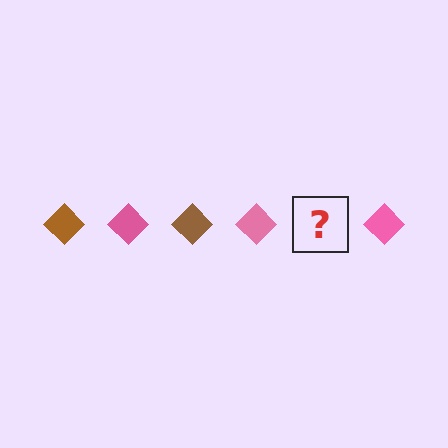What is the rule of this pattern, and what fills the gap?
The rule is that the pattern cycles through brown, pink diamonds. The gap should be filled with a brown diamond.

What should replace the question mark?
The question mark should be replaced with a brown diamond.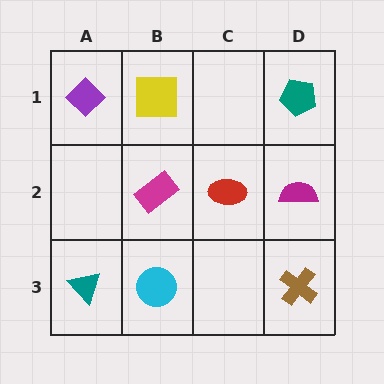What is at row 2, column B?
A magenta rectangle.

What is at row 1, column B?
A yellow square.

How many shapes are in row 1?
3 shapes.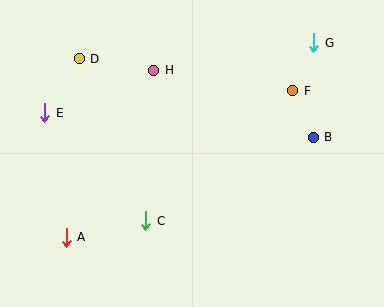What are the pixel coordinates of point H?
Point H is at (154, 70).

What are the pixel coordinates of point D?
Point D is at (79, 59).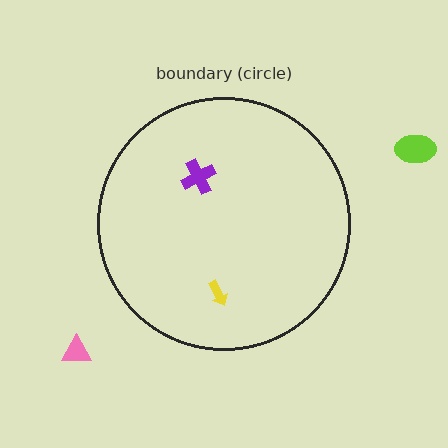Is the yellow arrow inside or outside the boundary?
Inside.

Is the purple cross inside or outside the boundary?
Inside.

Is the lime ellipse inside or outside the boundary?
Outside.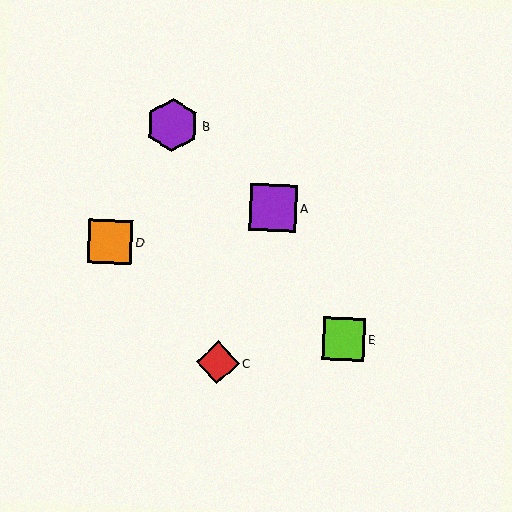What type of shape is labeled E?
Shape E is a lime square.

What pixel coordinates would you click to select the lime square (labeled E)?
Click at (344, 339) to select the lime square E.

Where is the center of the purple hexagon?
The center of the purple hexagon is at (172, 125).